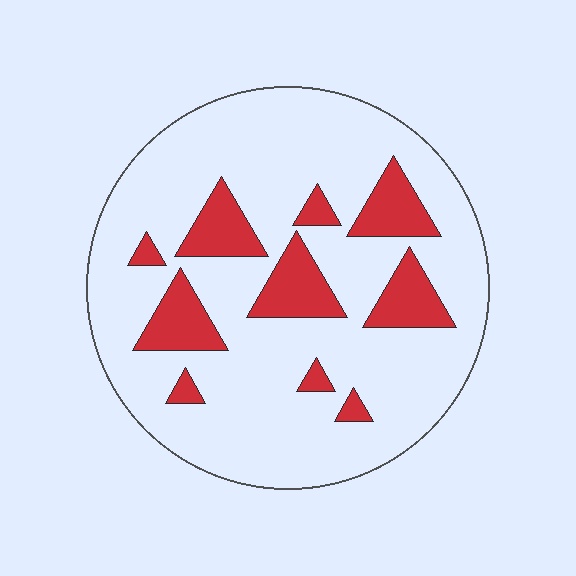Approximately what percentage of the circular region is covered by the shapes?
Approximately 20%.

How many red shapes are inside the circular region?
10.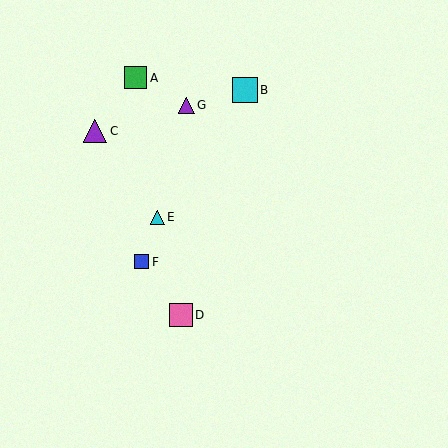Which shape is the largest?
The cyan square (labeled B) is the largest.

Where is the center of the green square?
The center of the green square is at (135, 78).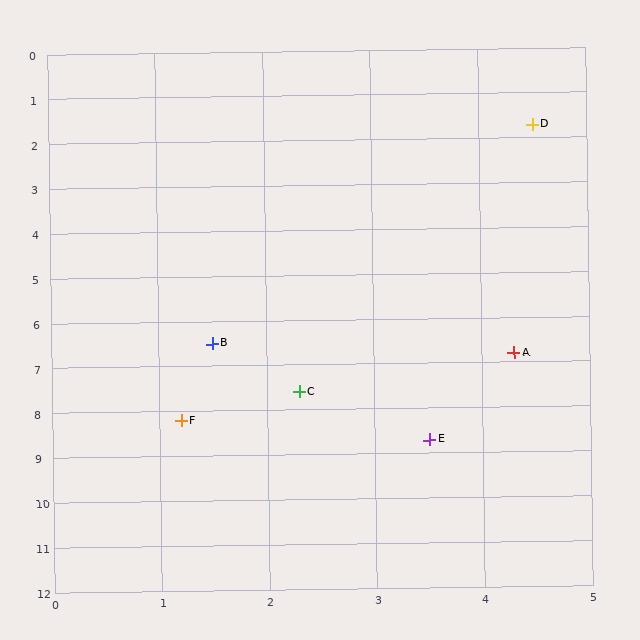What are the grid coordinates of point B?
Point B is at approximately (1.5, 6.5).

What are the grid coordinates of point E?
Point E is at approximately (3.5, 8.7).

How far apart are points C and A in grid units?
Points C and A are about 2.2 grid units apart.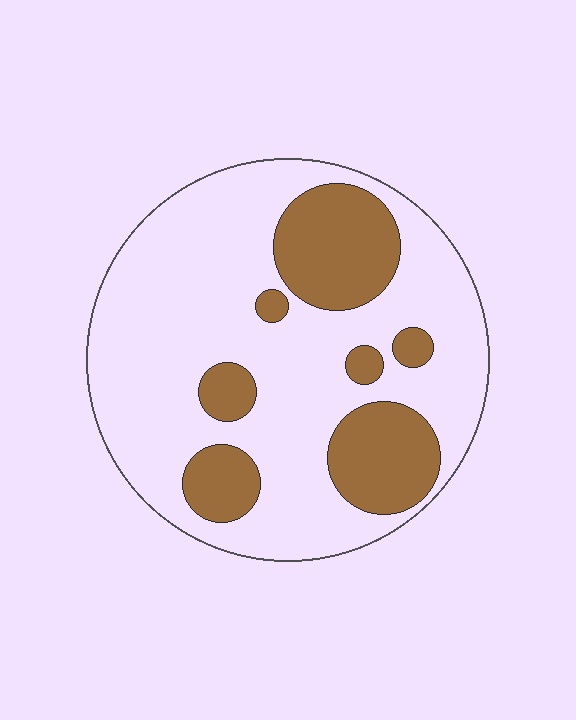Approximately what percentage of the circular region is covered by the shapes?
Approximately 25%.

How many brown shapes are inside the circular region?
7.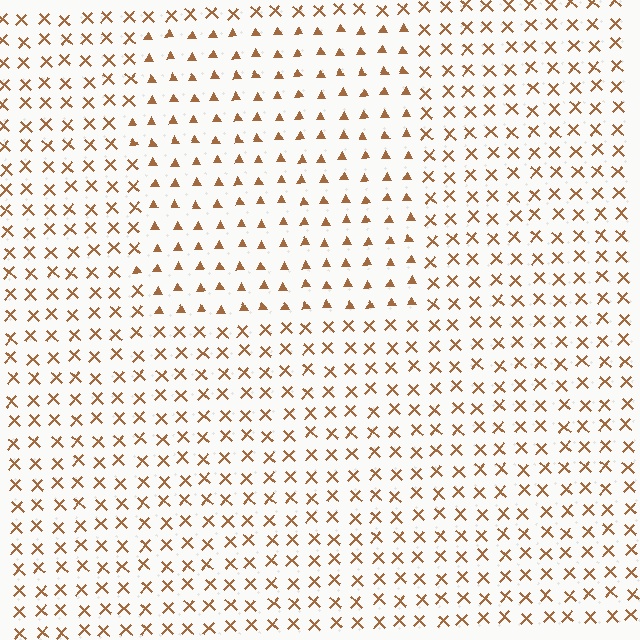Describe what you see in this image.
The image is filled with small brown elements arranged in a uniform grid. A rectangle-shaped region contains triangles, while the surrounding area contains X marks. The boundary is defined purely by the change in element shape.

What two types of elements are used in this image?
The image uses triangles inside the rectangle region and X marks outside it.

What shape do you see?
I see a rectangle.